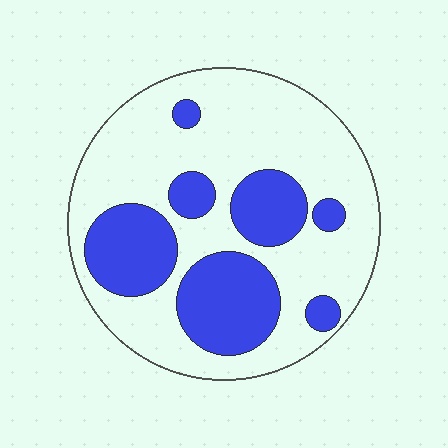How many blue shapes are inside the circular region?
7.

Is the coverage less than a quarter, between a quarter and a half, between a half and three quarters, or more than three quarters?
Between a quarter and a half.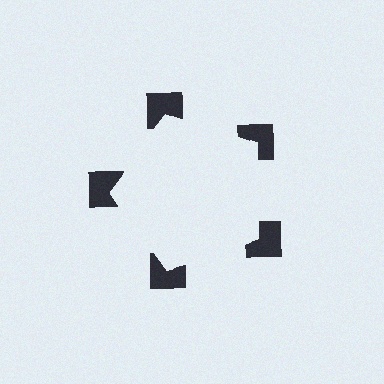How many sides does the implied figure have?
5 sides.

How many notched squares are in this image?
There are 5 — one at each vertex of the illusory pentagon.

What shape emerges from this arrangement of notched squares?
An illusory pentagon — its edges are inferred from the aligned wedge cuts in the notched squares, not physically drawn.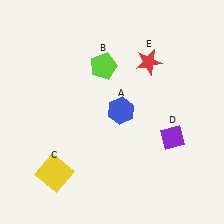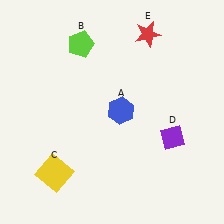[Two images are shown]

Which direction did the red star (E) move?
The red star (E) moved up.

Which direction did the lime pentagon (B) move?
The lime pentagon (B) moved left.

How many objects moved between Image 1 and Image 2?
2 objects moved between the two images.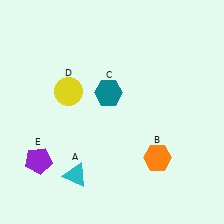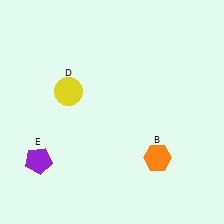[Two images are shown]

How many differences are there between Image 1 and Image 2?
There are 2 differences between the two images.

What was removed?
The cyan triangle (A), the teal hexagon (C) were removed in Image 2.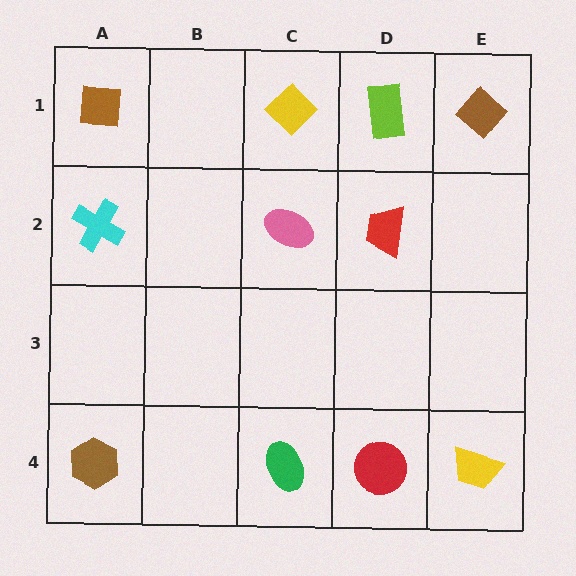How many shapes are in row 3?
0 shapes.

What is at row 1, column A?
A brown square.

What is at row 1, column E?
A brown diamond.